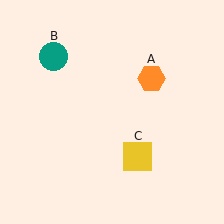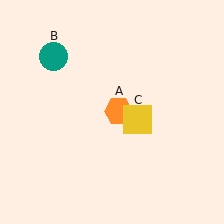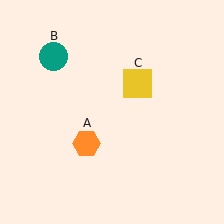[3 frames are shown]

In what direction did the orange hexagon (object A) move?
The orange hexagon (object A) moved down and to the left.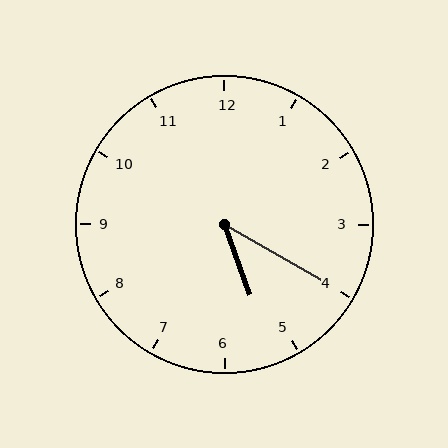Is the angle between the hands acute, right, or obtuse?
It is acute.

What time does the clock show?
5:20.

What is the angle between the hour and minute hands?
Approximately 40 degrees.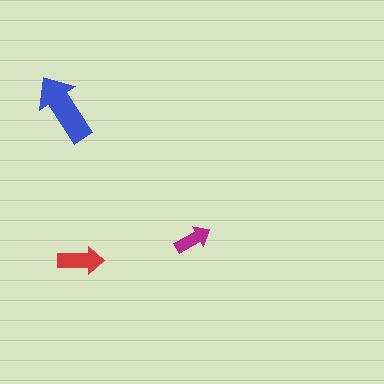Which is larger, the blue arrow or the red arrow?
The blue one.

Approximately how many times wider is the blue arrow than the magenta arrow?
About 2 times wider.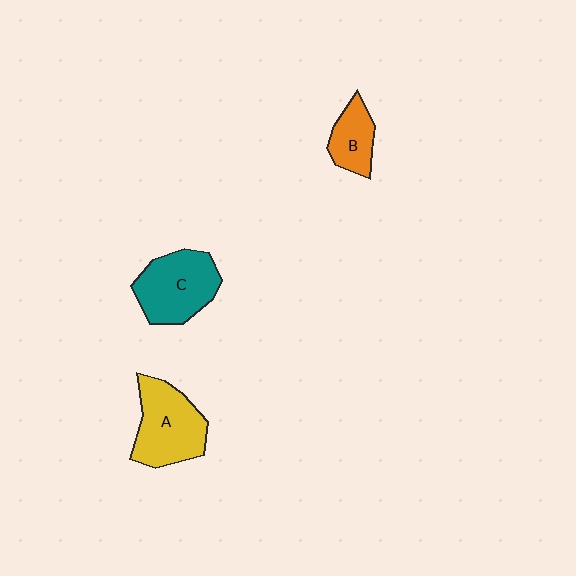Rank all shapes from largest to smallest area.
From largest to smallest: A (yellow), C (teal), B (orange).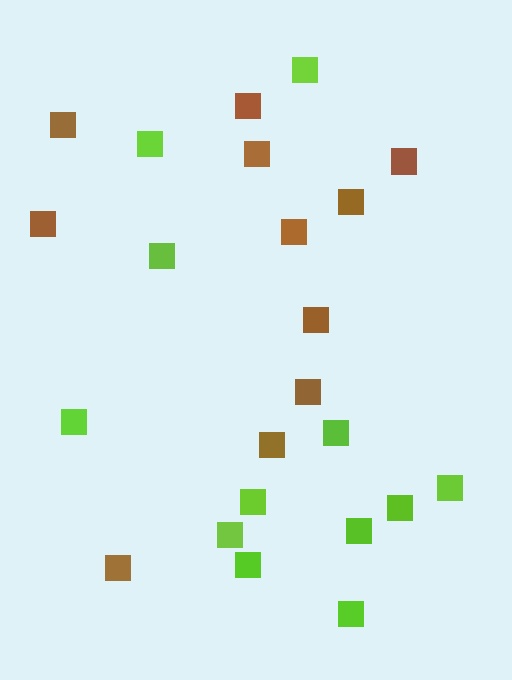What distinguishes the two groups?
There are 2 groups: one group of brown squares (11) and one group of lime squares (12).